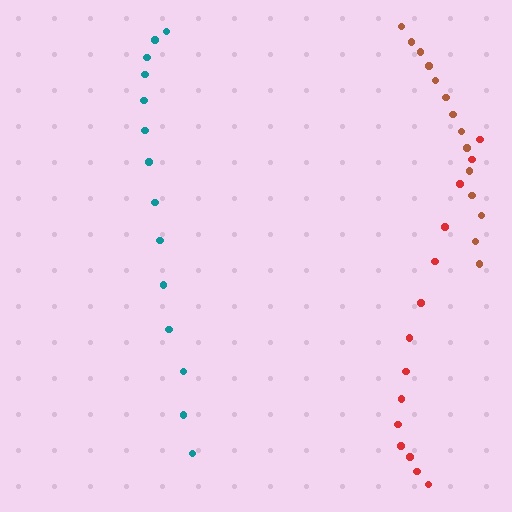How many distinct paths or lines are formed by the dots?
There are 3 distinct paths.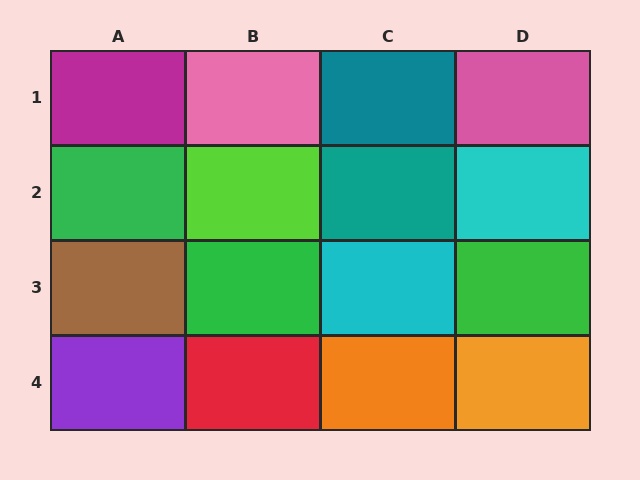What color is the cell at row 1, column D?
Pink.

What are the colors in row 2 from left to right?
Green, lime, teal, cyan.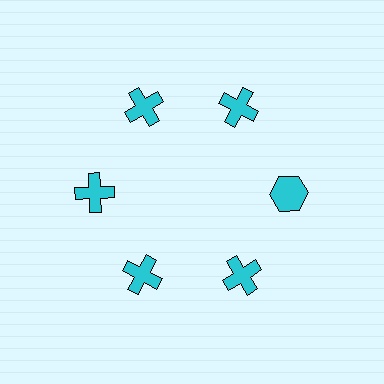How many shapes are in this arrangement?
There are 6 shapes arranged in a ring pattern.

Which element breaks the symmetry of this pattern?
The cyan hexagon at roughly the 3 o'clock position breaks the symmetry. All other shapes are cyan crosses.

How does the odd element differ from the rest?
It has a different shape: hexagon instead of cross.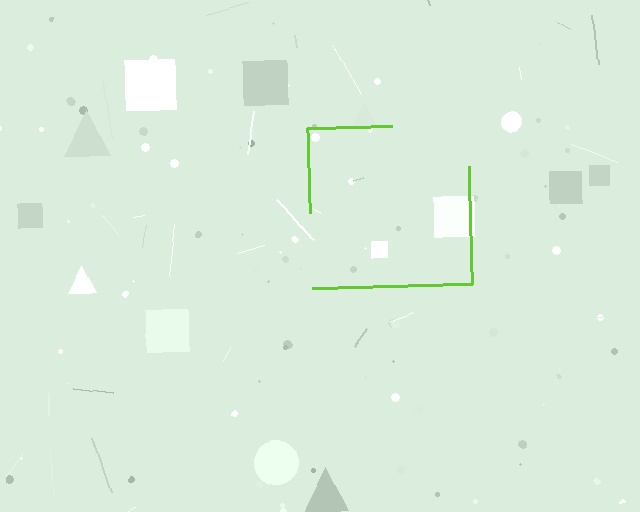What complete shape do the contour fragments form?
The contour fragments form a square.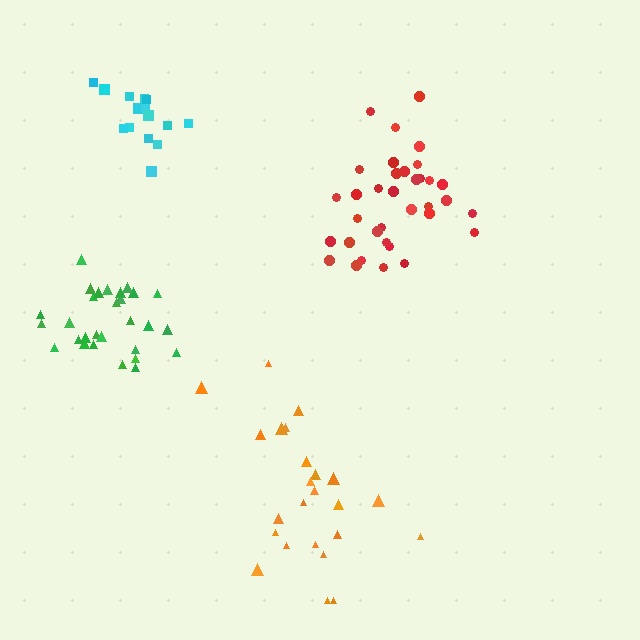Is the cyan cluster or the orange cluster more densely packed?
Cyan.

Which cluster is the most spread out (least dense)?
Orange.